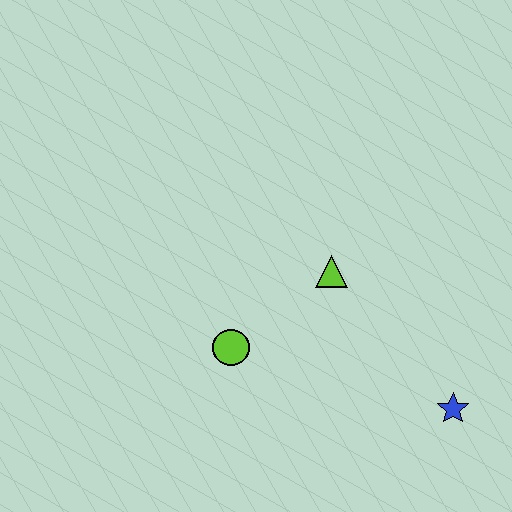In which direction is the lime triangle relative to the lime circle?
The lime triangle is to the right of the lime circle.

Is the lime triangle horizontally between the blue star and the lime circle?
Yes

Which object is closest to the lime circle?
The lime triangle is closest to the lime circle.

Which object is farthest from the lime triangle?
The blue star is farthest from the lime triangle.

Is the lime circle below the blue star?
No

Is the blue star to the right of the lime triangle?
Yes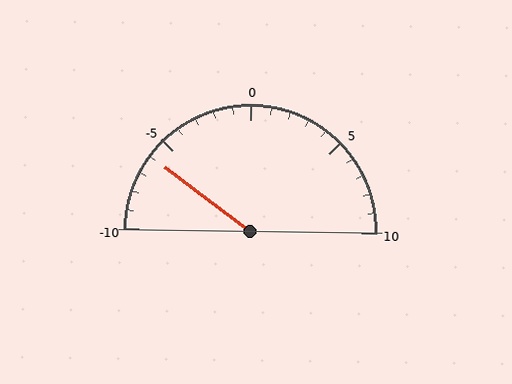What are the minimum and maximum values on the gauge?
The gauge ranges from -10 to 10.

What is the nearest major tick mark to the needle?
The nearest major tick mark is -5.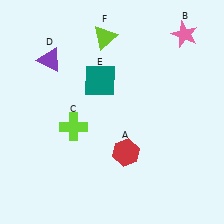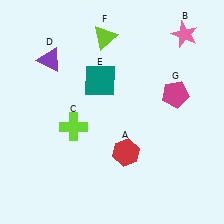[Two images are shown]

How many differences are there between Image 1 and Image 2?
There is 1 difference between the two images.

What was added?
A magenta pentagon (G) was added in Image 2.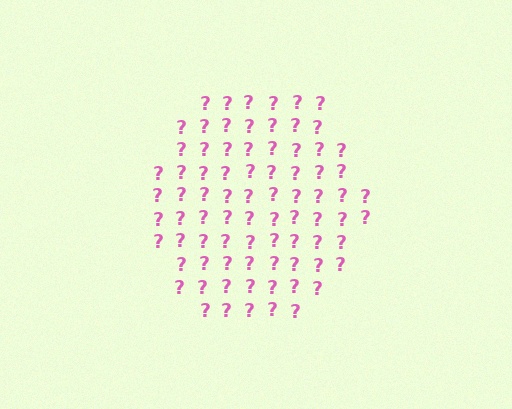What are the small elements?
The small elements are question marks.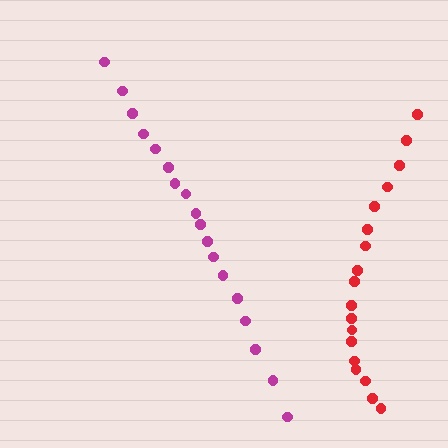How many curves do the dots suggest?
There are 2 distinct paths.